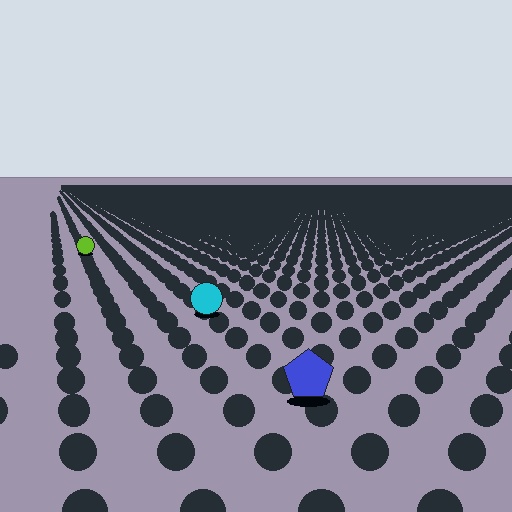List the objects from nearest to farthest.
From nearest to farthest: the blue pentagon, the cyan circle, the lime circle.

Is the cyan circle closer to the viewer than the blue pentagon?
No. The blue pentagon is closer — you can tell from the texture gradient: the ground texture is coarser near it.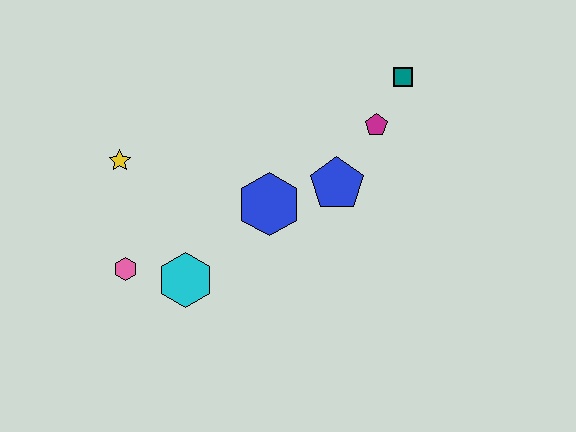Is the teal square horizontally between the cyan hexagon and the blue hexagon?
No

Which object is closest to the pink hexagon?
The cyan hexagon is closest to the pink hexagon.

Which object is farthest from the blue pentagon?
The pink hexagon is farthest from the blue pentagon.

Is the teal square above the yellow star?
Yes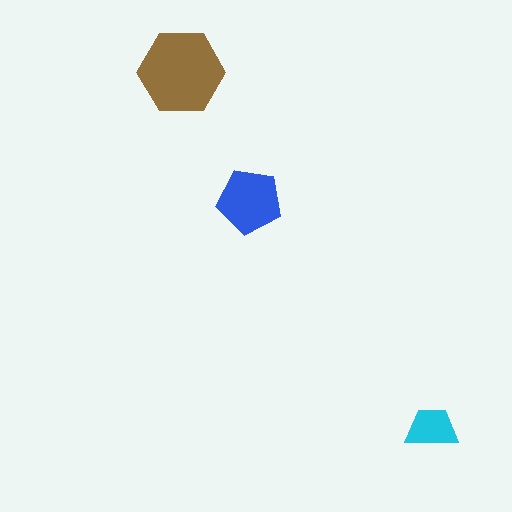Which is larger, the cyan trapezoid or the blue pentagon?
The blue pentagon.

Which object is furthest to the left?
The brown hexagon is leftmost.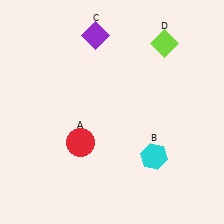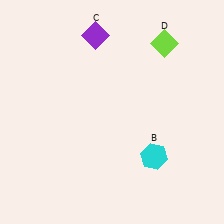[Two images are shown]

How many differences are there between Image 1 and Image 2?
There is 1 difference between the two images.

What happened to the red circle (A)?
The red circle (A) was removed in Image 2. It was in the bottom-left area of Image 1.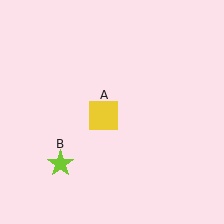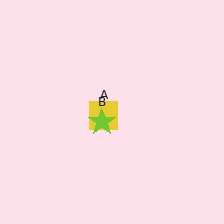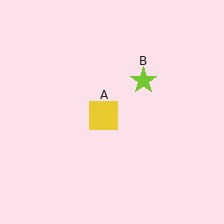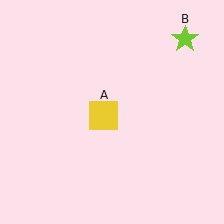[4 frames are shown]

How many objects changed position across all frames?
1 object changed position: lime star (object B).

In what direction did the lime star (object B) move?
The lime star (object B) moved up and to the right.